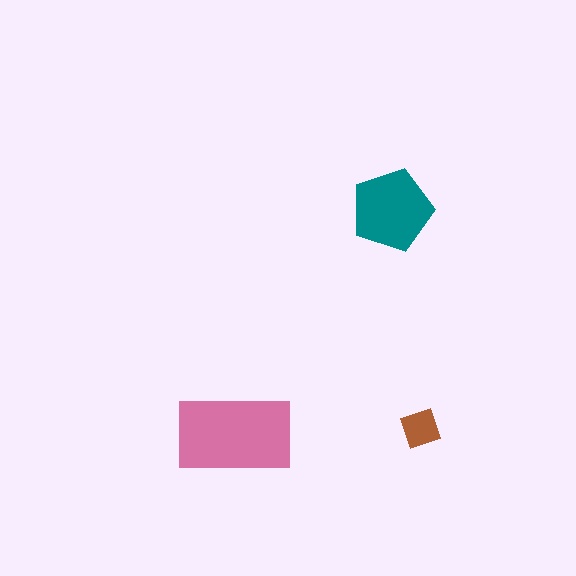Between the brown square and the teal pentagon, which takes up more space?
The teal pentagon.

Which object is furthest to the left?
The pink rectangle is leftmost.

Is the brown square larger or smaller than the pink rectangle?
Smaller.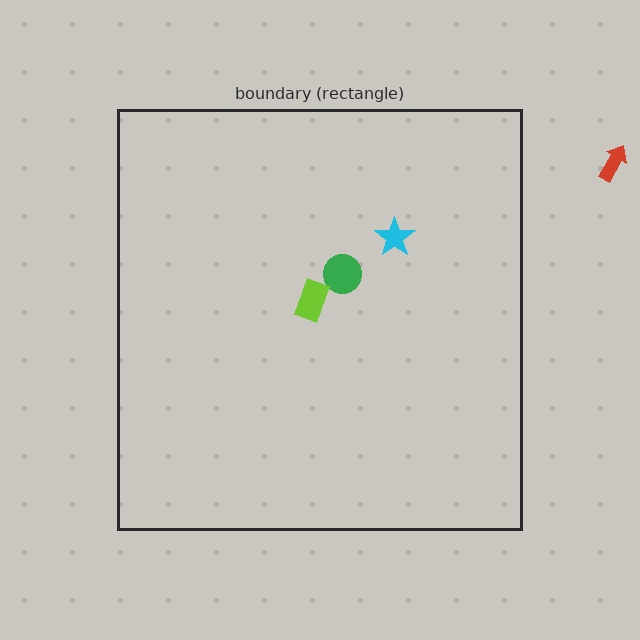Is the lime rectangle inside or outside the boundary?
Inside.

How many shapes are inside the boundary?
3 inside, 1 outside.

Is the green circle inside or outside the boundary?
Inside.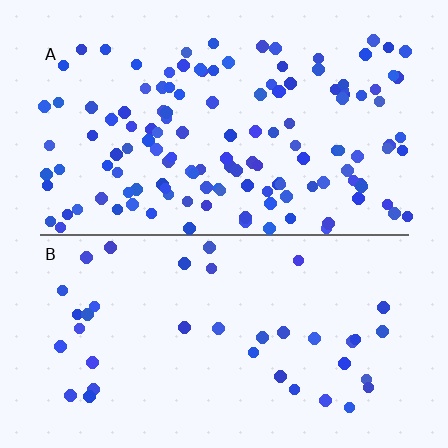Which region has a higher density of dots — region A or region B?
A (the top).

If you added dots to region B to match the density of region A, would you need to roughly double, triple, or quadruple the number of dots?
Approximately triple.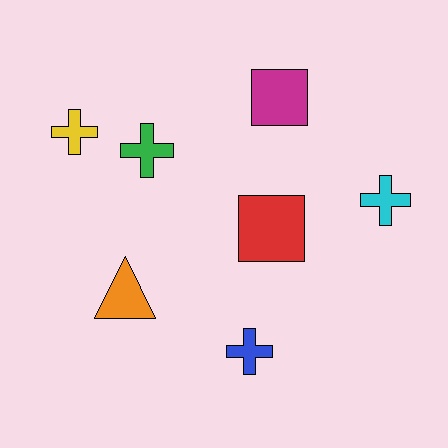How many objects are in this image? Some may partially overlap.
There are 7 objects.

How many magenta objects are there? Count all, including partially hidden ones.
There is 1 magenta object.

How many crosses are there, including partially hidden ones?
There are 4 crosses.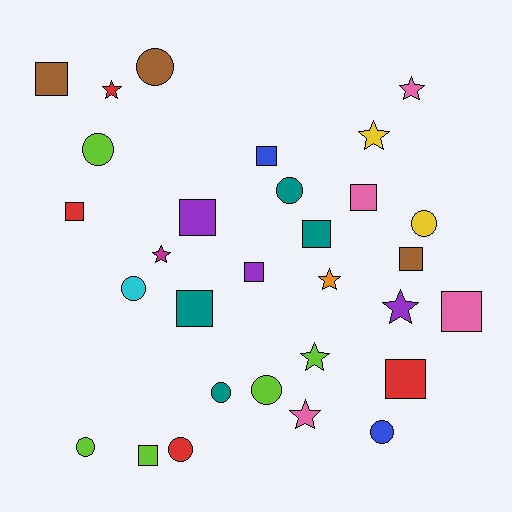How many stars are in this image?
There are 8 stars.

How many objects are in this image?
There are 30 objects.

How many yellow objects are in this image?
There are 2 yellow objects.